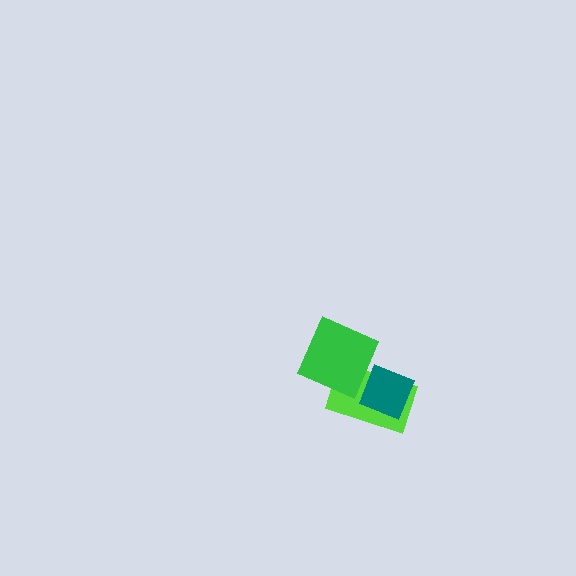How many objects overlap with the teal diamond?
2 objects overlap with the teal diamond.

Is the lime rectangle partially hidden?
Yes, it is partially covered by another shape.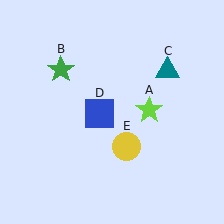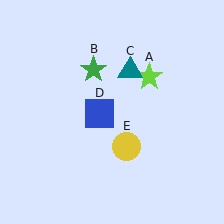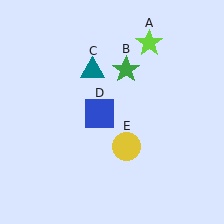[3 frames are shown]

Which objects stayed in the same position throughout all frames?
Blue square (object D) and yellow circle (object E) remained stationary.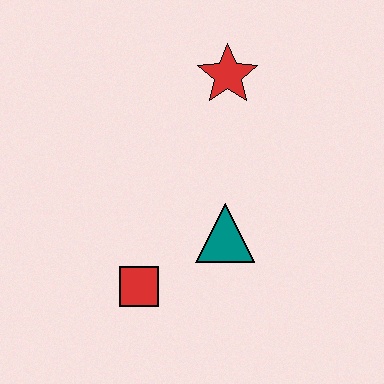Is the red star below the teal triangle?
No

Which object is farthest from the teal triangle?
The red star is farthest from the teal triangle.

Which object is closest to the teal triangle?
The red square is closest to the teal triangle.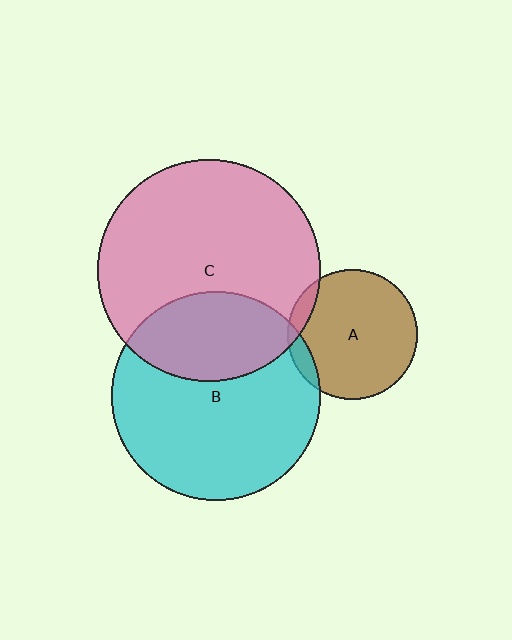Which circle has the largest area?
Circle C (pink).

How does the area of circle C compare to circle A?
Approximately 2.9 times.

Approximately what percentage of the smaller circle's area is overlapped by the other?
Approximately 5%.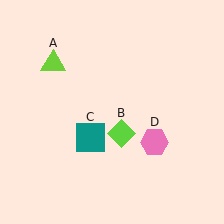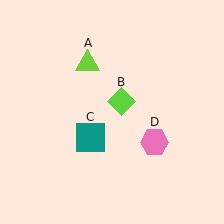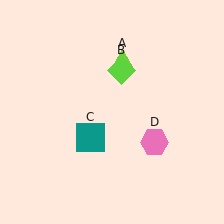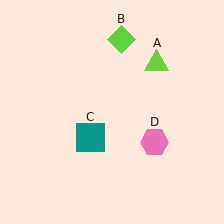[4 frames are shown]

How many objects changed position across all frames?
2 objects changed position: lime triangle (object A), lime diamond (object B).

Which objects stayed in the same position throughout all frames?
Teal square (object C) and pink hexagon (object D) remained stationary.